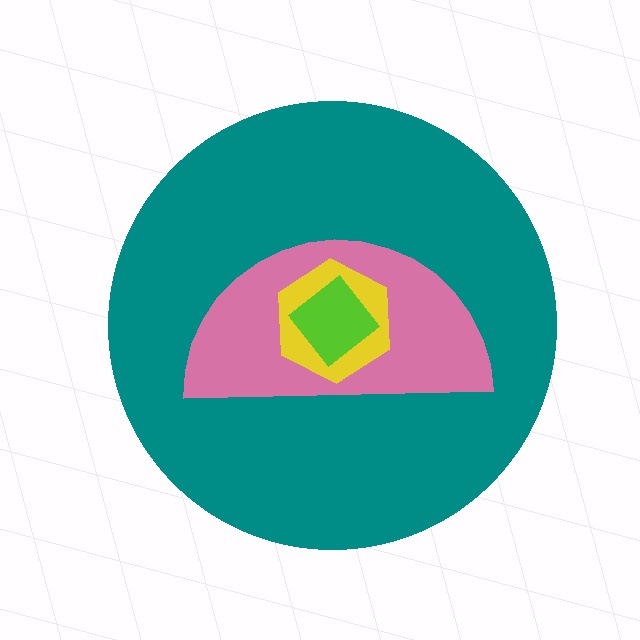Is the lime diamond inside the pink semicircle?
Yes.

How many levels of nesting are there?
4.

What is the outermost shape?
The teal circle.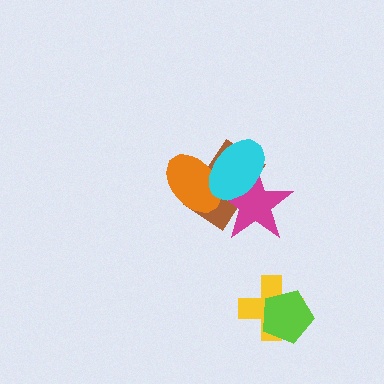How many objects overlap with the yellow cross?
1 object overlaps with the yellow cross.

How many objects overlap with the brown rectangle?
3 objects overlap with the brown rectangle.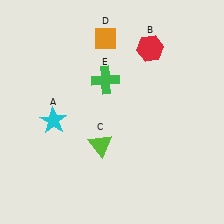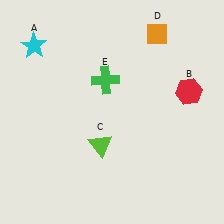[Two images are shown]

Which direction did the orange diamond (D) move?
The orange diamond (D) moved right.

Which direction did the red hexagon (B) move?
The red hexagon (B) moved down.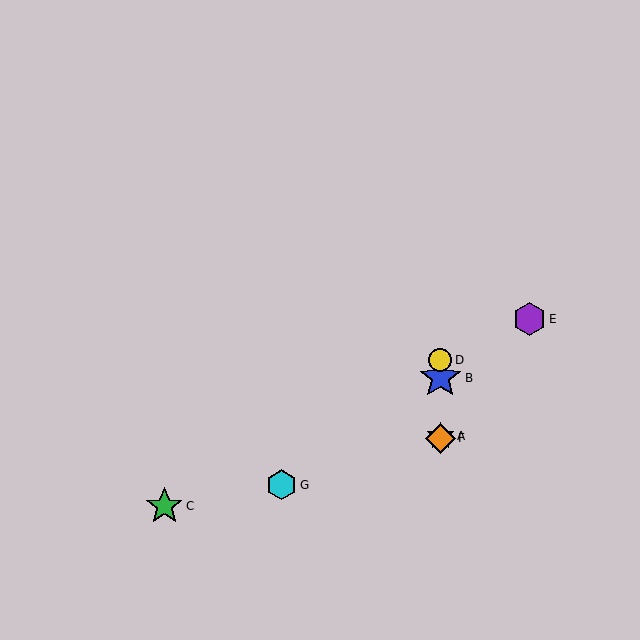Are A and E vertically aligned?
No, A is at x≈440 and E is at x≈529.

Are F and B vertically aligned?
Yes, both are at x≈440.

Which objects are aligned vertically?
Objects A, B, D, F are aligned vertically.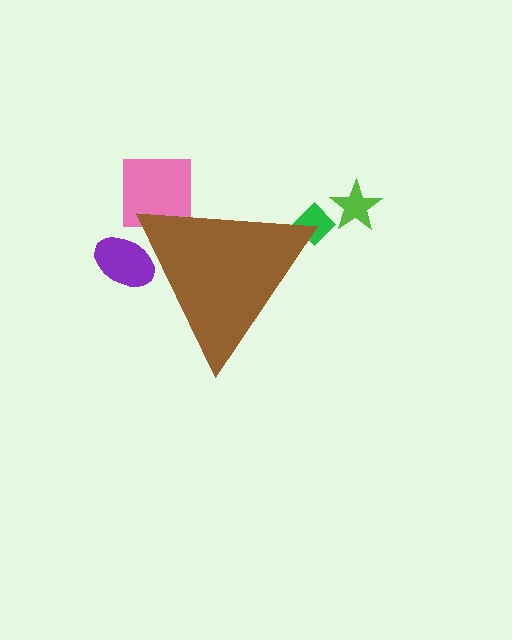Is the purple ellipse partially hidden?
Yes, the purple ellipse is partially hidden behind the brown triangle.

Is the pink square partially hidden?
Yes, the pink square is partially hidden behind the brown triangle.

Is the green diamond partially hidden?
Yes, the green diamond is partially hidden behind the brown triangle.